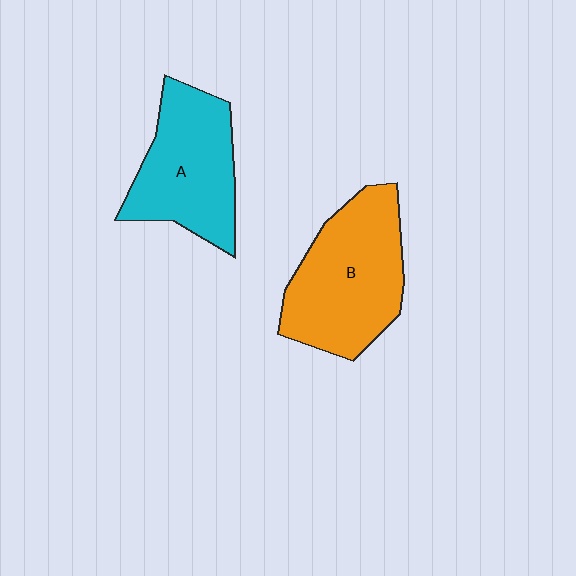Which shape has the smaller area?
Shape A (cyan).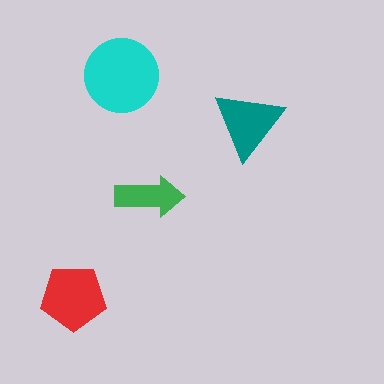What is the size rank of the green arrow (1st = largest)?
4th.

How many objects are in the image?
There are 4 objects in the image.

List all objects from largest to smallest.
The cyan circle, the red pentagon, the teal triangle, the green arrow.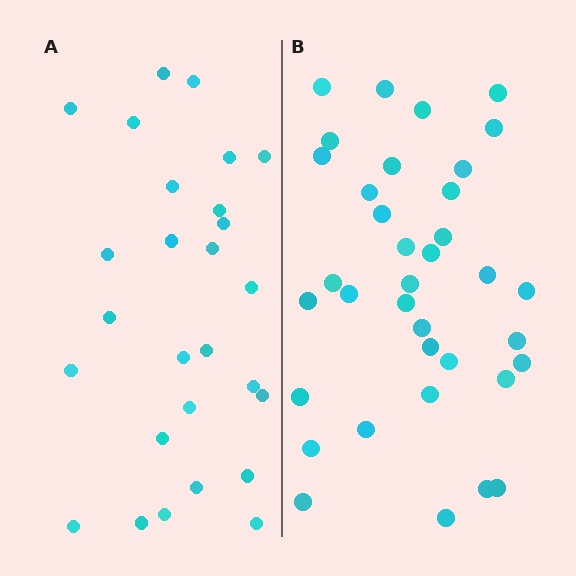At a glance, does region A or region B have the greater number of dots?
Region B (the right region) has more dots.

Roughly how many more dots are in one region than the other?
Region B has roughly 8 or so more dots than region A.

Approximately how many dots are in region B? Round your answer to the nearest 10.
About 40 dots. (The exact count is 36, which rounds to 40.)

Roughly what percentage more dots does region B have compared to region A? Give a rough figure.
About 35% more.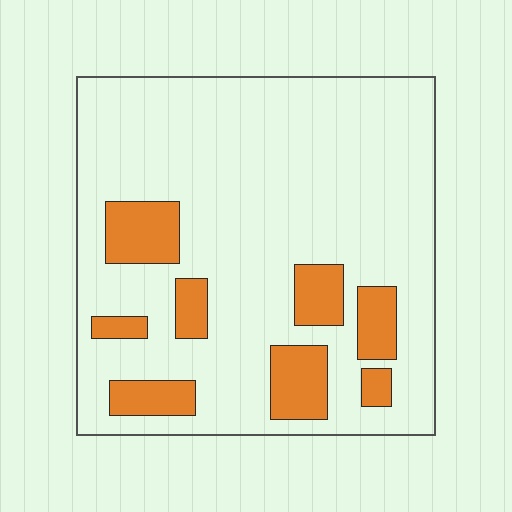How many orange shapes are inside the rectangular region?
8.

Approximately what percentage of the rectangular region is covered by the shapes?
Approximately 20%.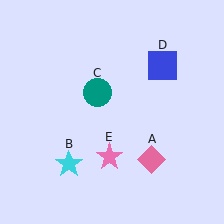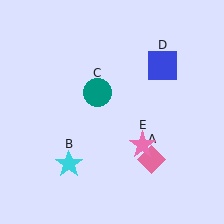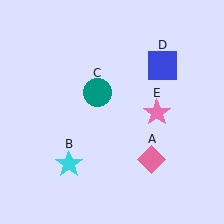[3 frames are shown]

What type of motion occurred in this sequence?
The pink star (object E) rotated counterclockwise around the center of the scene.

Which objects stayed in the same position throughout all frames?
Pink diamond (object A) and cyan star (object B) and teal circle (object C) and blue square (object D) remained stationary.